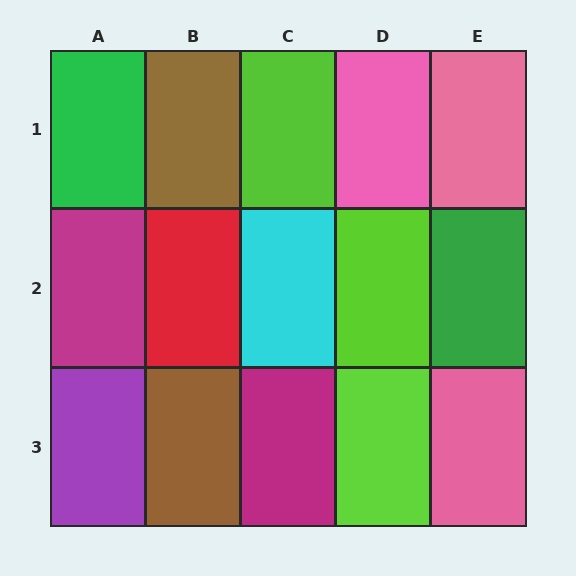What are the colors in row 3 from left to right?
Purple, brown, magenta, lime, pink.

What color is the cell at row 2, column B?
Red.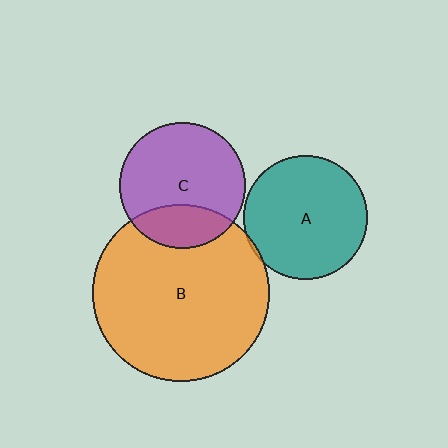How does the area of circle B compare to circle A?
Approximately 2.0 times.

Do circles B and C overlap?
Yes.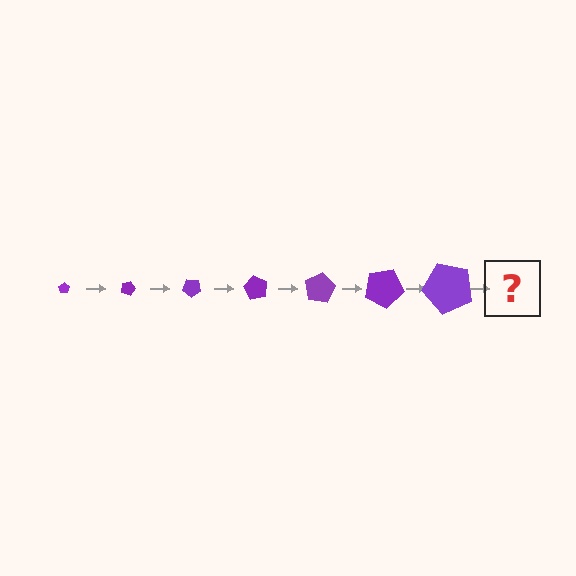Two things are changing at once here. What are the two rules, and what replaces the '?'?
The two rules are that the pentagon grows larger each step and it rotates 20 degrees each step. The '?' should be a pentagon, larger than the previous one and rotated 140 degrees from the start.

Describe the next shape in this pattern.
It should be a pentagon, larger than the previous one and rotated 140 degrees from the start.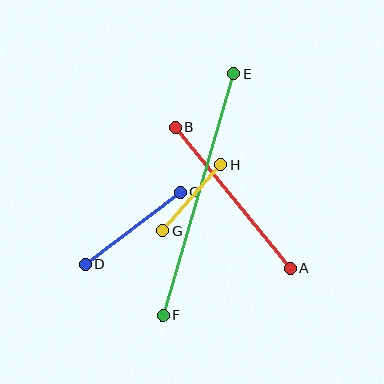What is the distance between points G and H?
The distance is approximately 88 pixels.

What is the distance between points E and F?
The distance is approximately 251 pixels.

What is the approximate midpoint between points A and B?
The midpoint is at approximately (233, 198) pixels.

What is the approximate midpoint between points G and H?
The midpoint is at approximately (192, 198) pixels.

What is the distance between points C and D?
The distance is approximately 119 pixels.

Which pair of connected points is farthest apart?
Points E and F are farthest apart.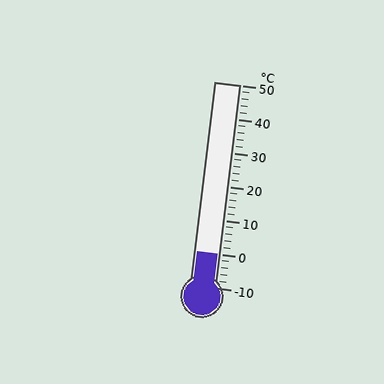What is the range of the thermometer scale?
The thermometer scale ranges from -10°C to 50°C.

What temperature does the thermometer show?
The thermometer shows approximately 0°C.